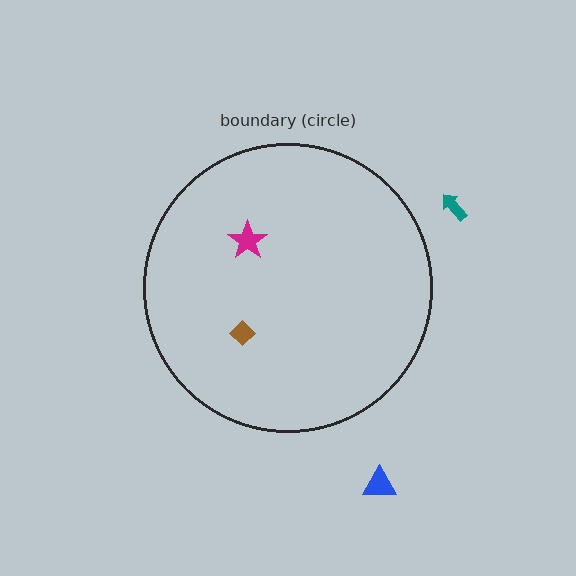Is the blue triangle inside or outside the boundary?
Outside.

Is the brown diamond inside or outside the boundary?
Inside.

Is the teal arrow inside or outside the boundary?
Outside.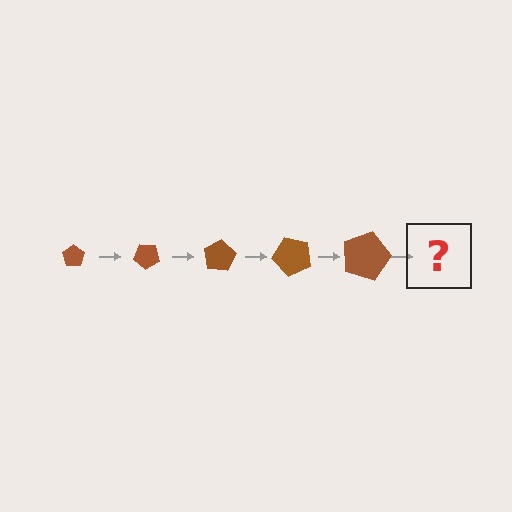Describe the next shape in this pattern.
It should be a pentagon, larger than the previous one and rotated 200 degrees from the start.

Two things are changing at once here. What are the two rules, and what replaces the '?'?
The two rules are that the pentagon grows larger each step and it rotates 40 degrees each step. The '?' should be a pentagon, larger than the previous one and rotated 200 degrees from the start.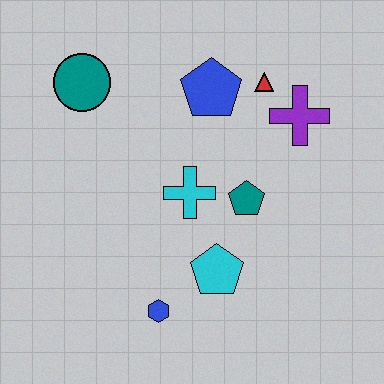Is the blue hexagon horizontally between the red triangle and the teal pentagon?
No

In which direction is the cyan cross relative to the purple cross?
The cyan cross is to the left of the purple cross.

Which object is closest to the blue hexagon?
The cyan pentagon is closest to the blue hexagon.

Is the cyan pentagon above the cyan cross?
No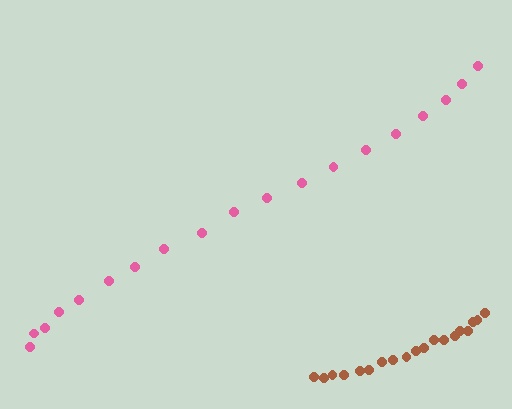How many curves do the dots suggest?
There are 2 distinct paths.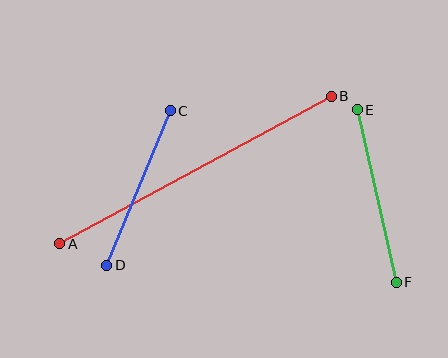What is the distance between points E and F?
The distance is approximately 177 pixels.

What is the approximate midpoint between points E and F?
The midpoint is at approximately (377, 196) pixels.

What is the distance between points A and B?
The distance is approximately 309 pixels.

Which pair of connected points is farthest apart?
Points A and B are farthest apart.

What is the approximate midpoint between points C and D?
The midpoint is at approximately (138, 188) pixels.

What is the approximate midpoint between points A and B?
The midpoint is at approximately (195, 170) pixels.